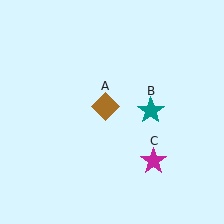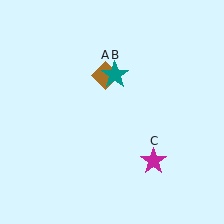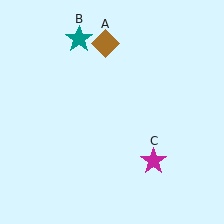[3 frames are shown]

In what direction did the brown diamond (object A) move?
The brown diamond (object A) moved up.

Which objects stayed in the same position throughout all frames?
Magenta star (object C) remained stationary.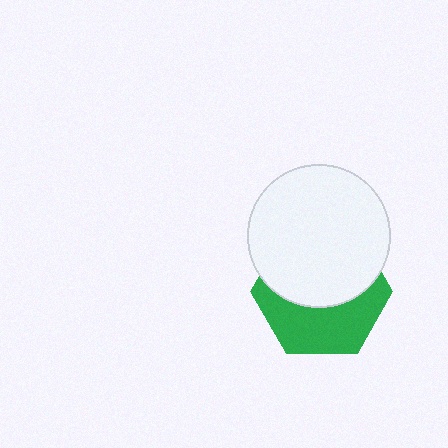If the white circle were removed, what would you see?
You would see the complete green hexagon.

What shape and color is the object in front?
The object in front is a white circle.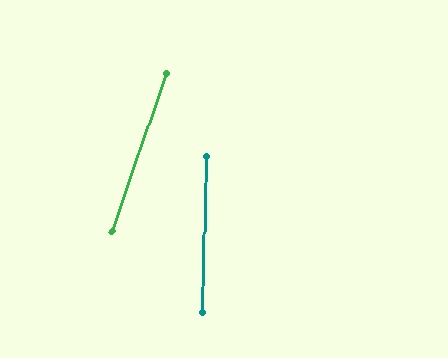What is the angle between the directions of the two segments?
Approximately 18 degrees.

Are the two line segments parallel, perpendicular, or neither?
Neither parallel nor perpendicular — they differ by about 18°.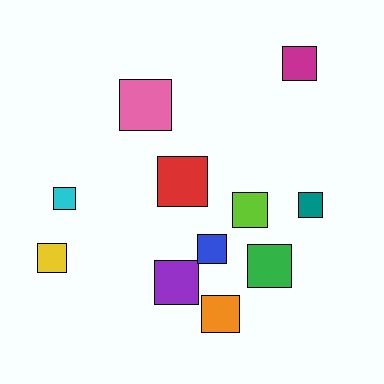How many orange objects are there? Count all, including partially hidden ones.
There is 1 orange object.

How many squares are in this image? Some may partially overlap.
There are 11 squares.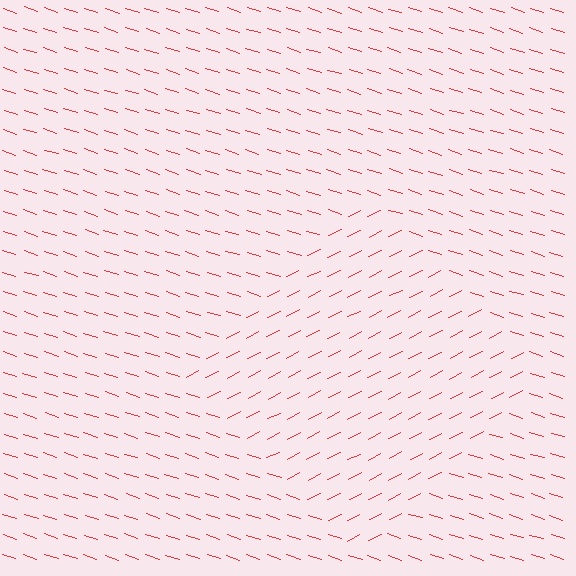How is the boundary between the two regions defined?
The boundary is defined purely by a change in line orientation (approximately 45 degrees difference). All lines are the same color and thickness.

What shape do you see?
I see a diamond.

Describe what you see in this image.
The image is filled with small red line segments. A diamond region in the image has lines oriented differently from the surrounding lines, creating a visible texture boundary.